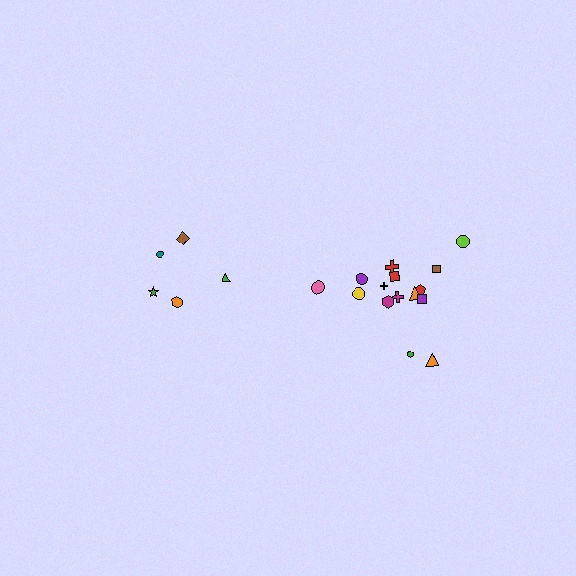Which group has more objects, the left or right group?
The right group.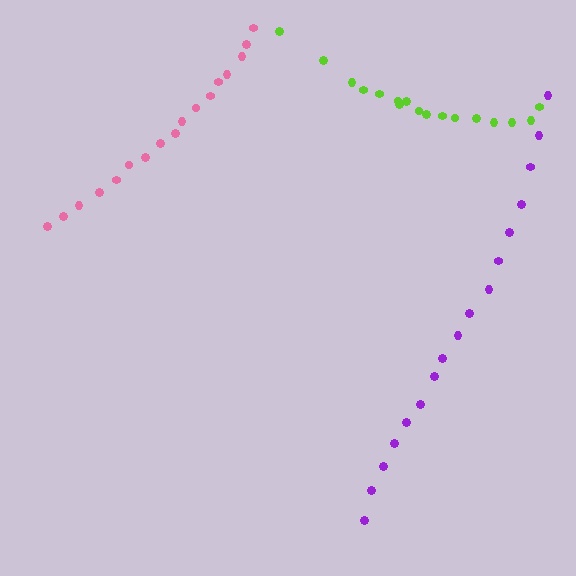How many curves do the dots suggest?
There are 3 distinct paths.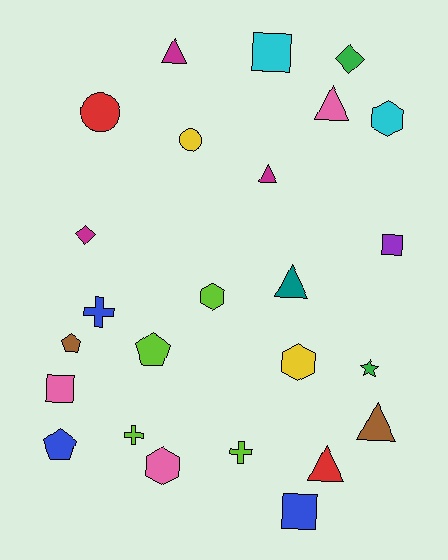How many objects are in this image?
There are 25 objects.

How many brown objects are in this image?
There are 2 brown objects.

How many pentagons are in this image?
There are 3 pentagons.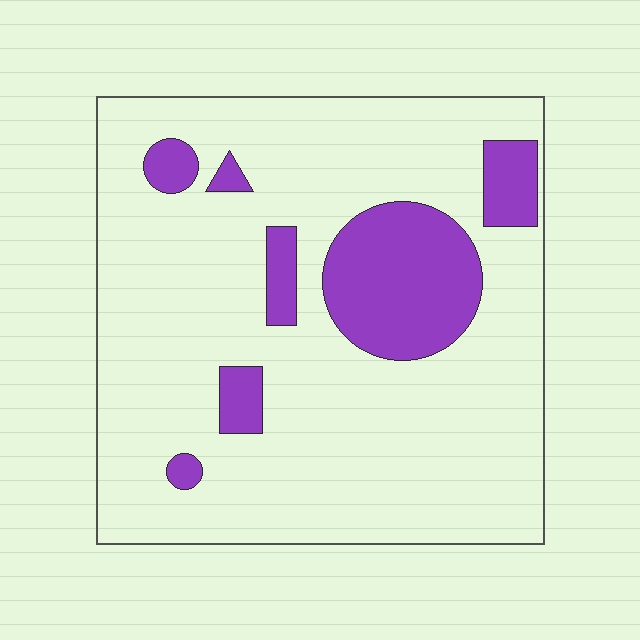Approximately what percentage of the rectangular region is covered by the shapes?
Approximately 20%.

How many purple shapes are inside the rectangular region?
7.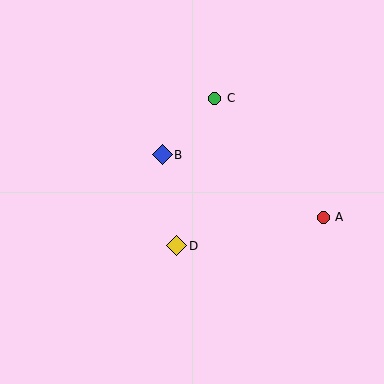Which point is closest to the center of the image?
Point B at (162, 155) is closest to the center.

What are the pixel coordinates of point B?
Point B is at (162, 155).